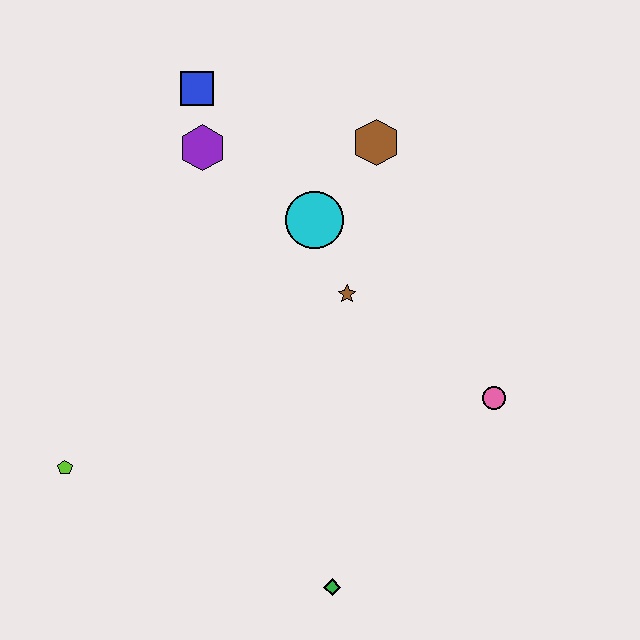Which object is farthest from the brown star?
The lime pentagon is farthest from the brown star.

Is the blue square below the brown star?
No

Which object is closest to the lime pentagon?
The green diamond is closest to the lime pentagon.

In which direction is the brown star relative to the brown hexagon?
The brown star is below the brown hexagon.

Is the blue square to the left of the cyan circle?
Yes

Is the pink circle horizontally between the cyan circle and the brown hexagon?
No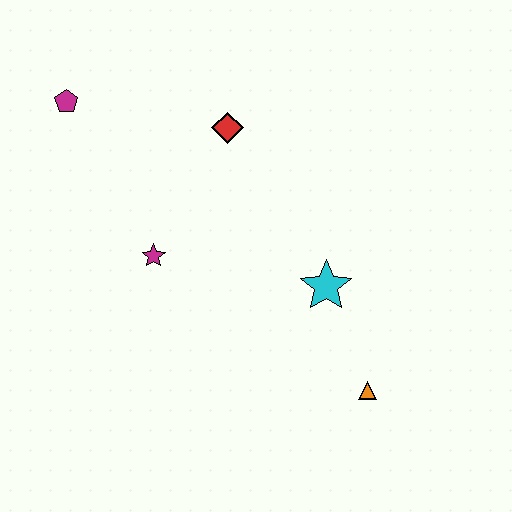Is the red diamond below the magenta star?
No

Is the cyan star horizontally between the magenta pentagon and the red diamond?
No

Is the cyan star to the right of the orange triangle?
No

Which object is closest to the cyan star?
The orange triangle is closest to the cyan star.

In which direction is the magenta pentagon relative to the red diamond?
The magenta pentagon is to the left of the red diamond.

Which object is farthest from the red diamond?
The orange triangle is farthest from the red diamond.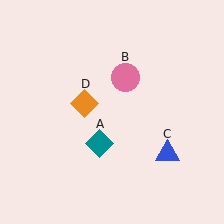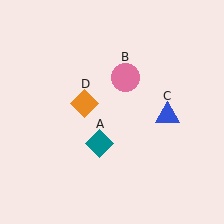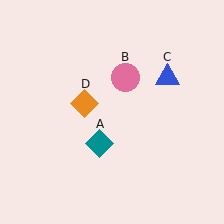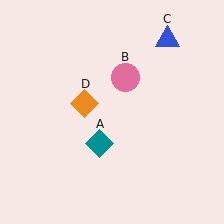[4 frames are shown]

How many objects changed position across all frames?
1 object changed position: blue triangle (object C).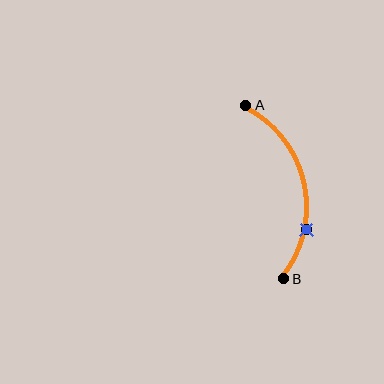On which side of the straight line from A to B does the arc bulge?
The arc bulges to the right of the straight line connecting A and B.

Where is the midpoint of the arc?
The arc midpoint is the point on the curve farthest from the straight line joining A and B. It sits to the right of that line.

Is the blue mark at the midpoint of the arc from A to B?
No. The blue mark lies on the arc but is closer to endpoint B. The arc midpoint would be at the point on the curve equidistant along the arc from both A and B.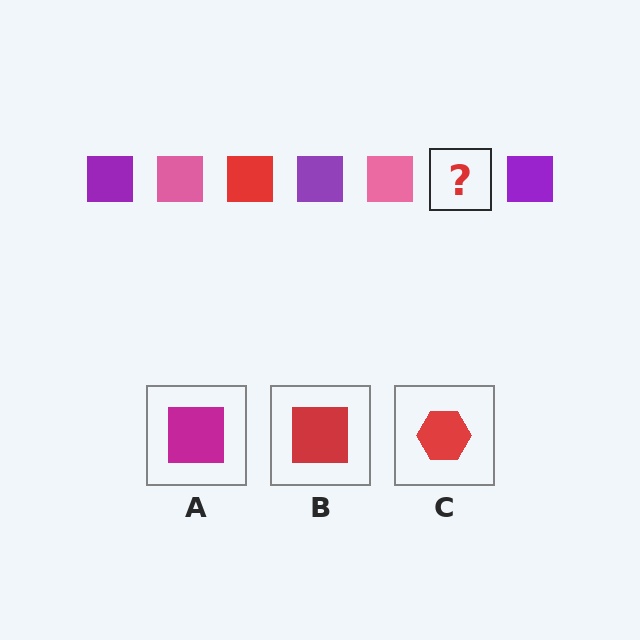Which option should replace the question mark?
Option B.